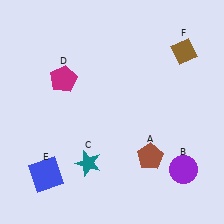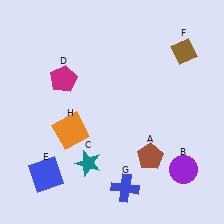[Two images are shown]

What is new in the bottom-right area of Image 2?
A blue cross (G) was added in the bottom-right area of Image 2.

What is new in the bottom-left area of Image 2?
An orange square (H) was added in the bottom-left area of Image 2.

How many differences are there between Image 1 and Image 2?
There are 2 differences between the two images.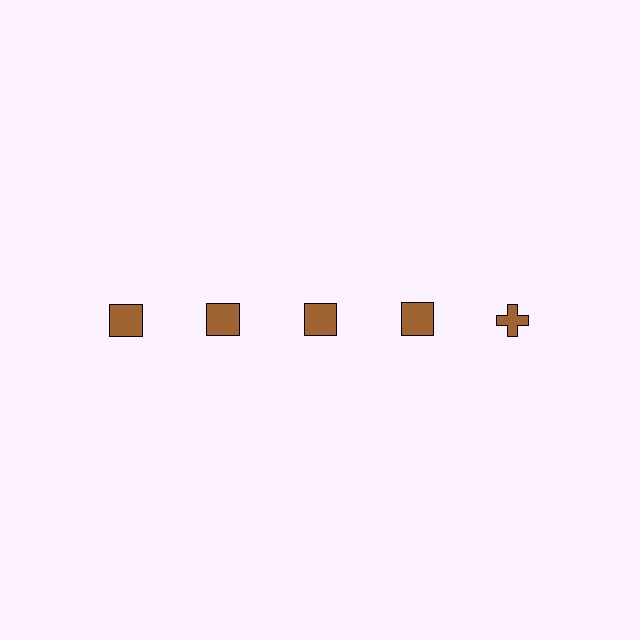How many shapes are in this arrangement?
There are 5 shapes arranged in a grid pattern.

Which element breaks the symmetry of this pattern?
The brown cross in the top row, rightmost column breaks the symmetry. All other shapes are brown squares.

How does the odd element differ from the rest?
It has a different shape: cross instead of square.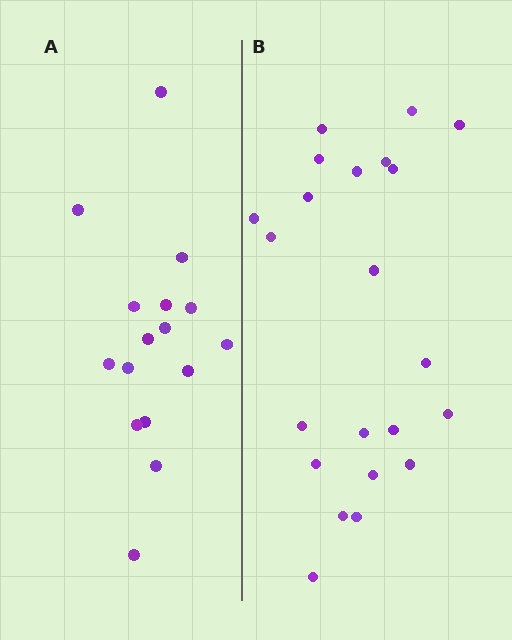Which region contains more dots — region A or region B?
Region B (the right region) has more dots.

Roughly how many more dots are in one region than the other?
Region B has about 6 more dots than region A.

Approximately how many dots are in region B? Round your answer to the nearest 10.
About 20 dots. (The exact count is 22, which rounds to 20.)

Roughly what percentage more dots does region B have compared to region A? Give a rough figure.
About 40% more.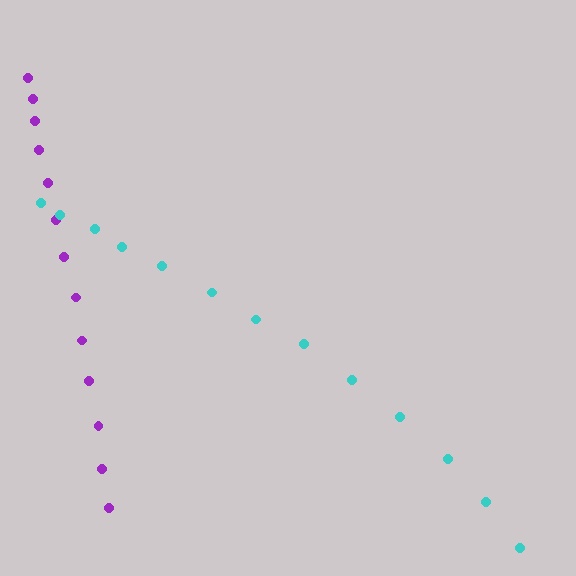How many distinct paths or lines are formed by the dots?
There are 2 distinct paths.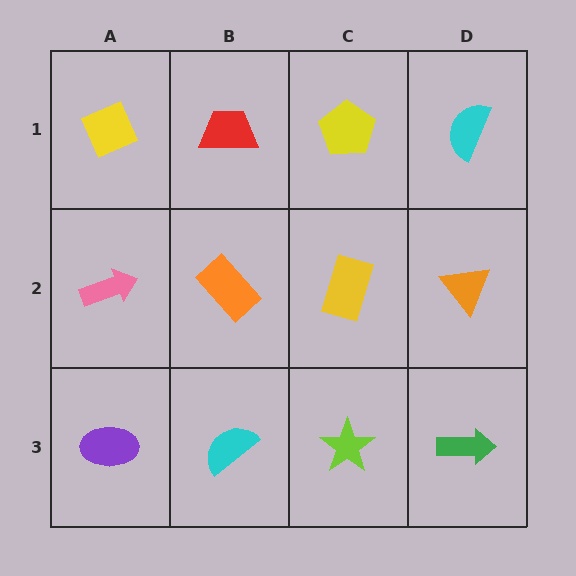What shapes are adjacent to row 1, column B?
An orange rectangle (row 2, column B), a yellow diamond (row 1, column A), a yellow pentagon (row 1, column C).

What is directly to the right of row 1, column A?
A red trapezoid.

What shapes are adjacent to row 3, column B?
An orange rectangle (row 2, column B), a purple ellipse (row 3, column A), a lime star (row 3, column C).